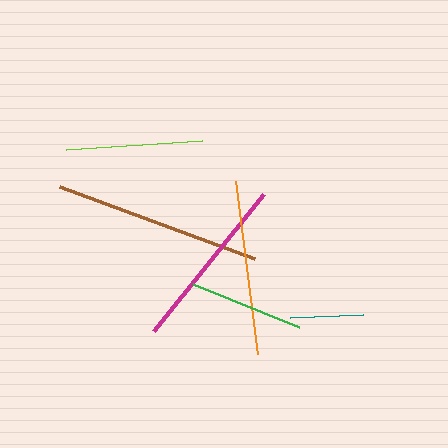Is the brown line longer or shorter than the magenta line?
The brown line is longer than the magenta line.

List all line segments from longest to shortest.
From longest to shortest: brown, magenta, orange, lime, green, teal.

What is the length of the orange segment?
The orange segment is approximately 174 pixels long.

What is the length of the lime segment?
The lime segment is approximately 137 pixels long.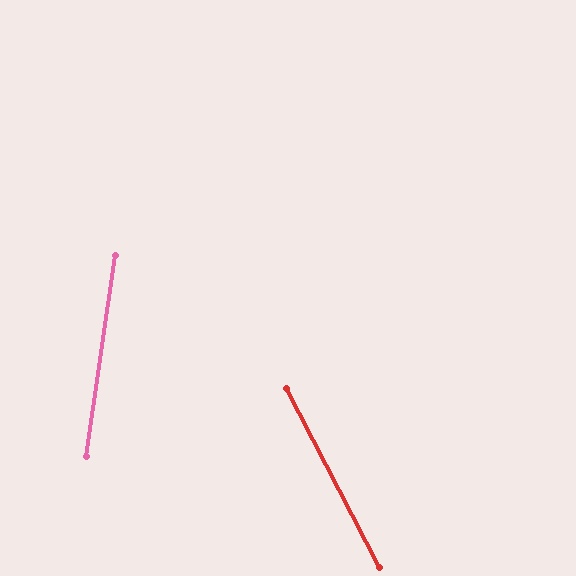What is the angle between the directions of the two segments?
Approximately 36 degrees.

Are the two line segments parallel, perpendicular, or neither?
Neither parallel nor perpendicular — they differ by about 36°.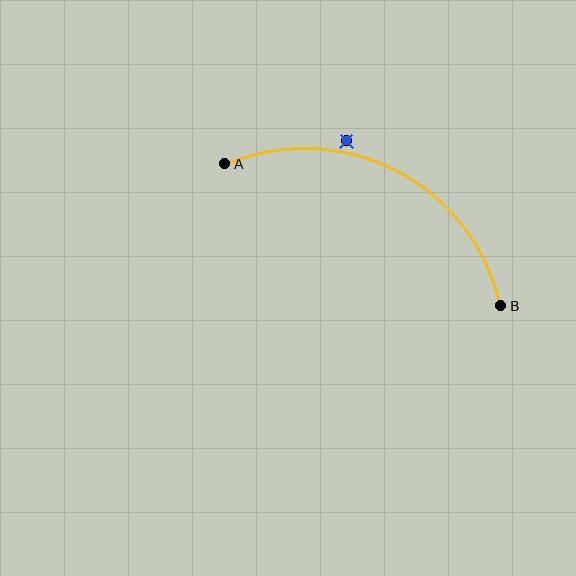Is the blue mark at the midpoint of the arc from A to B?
No — the blue mark does not lie on the arc at all. It sits slightly outside the curve.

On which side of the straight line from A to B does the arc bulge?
The arc bulges above the straight line connecting A and B.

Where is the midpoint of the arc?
The arc midpoint is the point on the curve farthest from the straight line joining A and B. It sits above that line.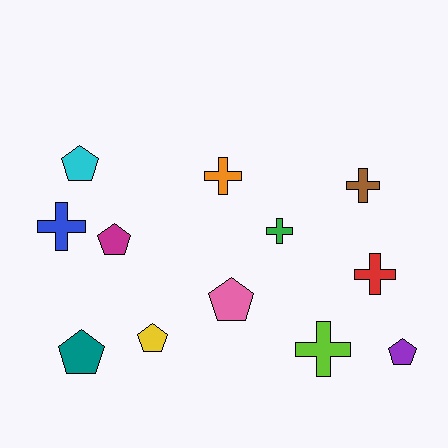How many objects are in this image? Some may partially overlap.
There are 12 objects.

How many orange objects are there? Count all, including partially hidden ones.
There is 1 orange object.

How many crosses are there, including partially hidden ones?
There are 6 crosses.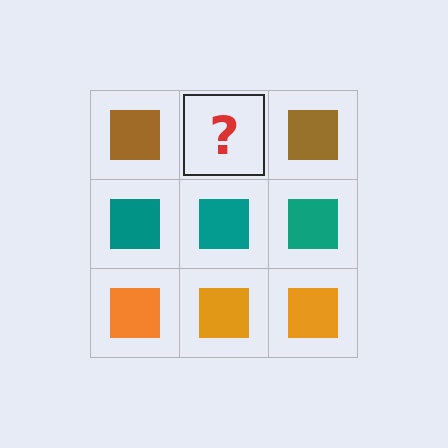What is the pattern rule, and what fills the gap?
The rule is that each row has a consistent color. The gap should be filled with a brown square.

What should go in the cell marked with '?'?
The missing cell should contain a brown square.